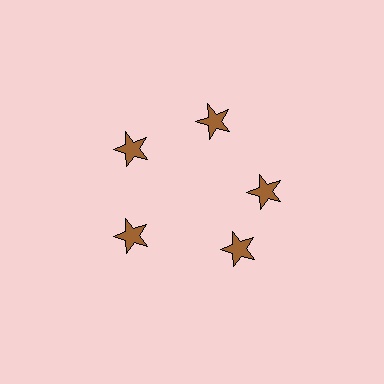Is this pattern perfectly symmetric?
No. The 5 brown stars are arranged in a ring, but one element near the 5 o'clock position is rotated out of alignment along the ring, breaking the 5-fold rotational symmetry.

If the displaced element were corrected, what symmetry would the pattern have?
It would have 5-fold rotational symmetry — the pattern would map onto itself every 72 degrees.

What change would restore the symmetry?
The symmetry would be restored by rotating it back into even spacing with its neighbors so that all 5 stars sit at equal angles and equal distance from the center.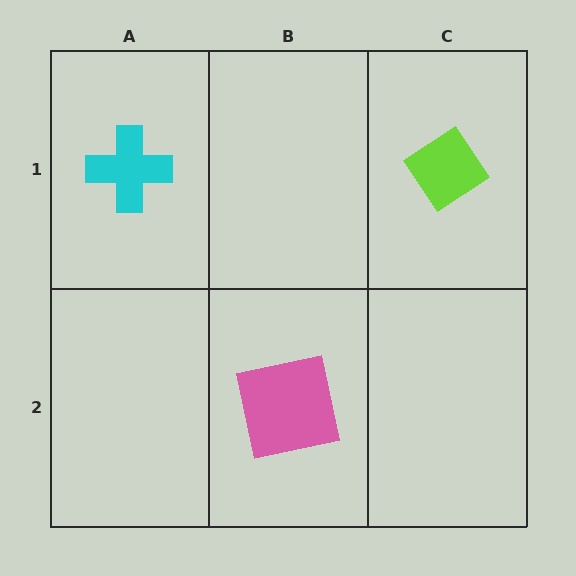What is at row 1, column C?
A lime diamond.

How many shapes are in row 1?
2 shapes.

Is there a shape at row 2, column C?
No, that cell is empty.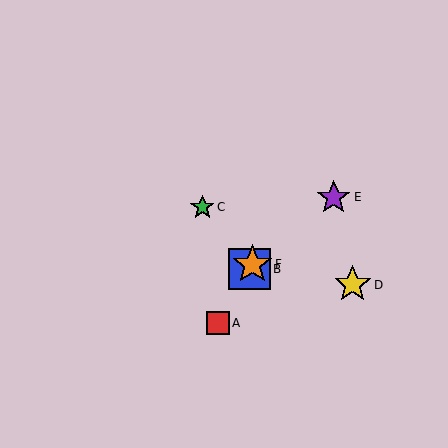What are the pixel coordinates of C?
Object C is at (202, 207).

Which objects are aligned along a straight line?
Objects A, B, F are aligned along a straight line.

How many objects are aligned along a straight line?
3 objects (A, B, F) are aligned along a straight line.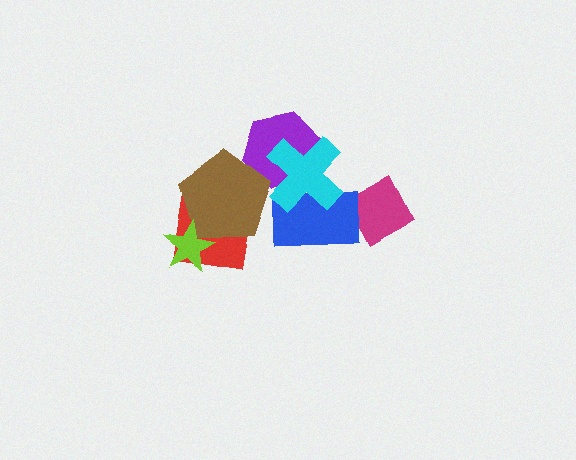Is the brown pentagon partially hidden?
Yes, it is partially covered by another shape.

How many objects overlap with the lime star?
2 objects overlap with the lime star.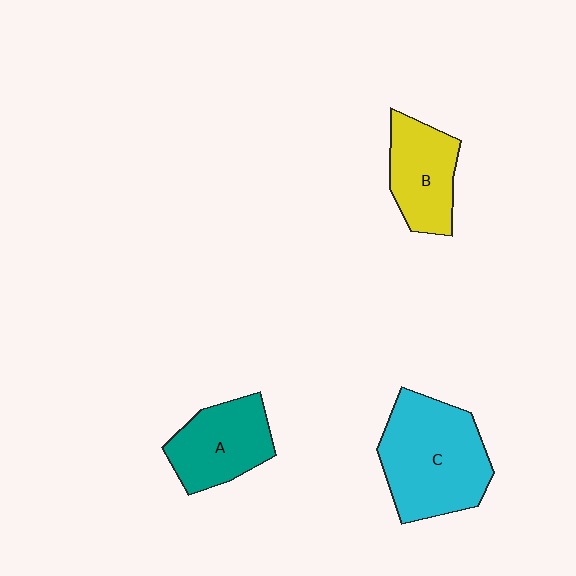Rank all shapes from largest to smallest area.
From largest to smallest: C (cyan), A (teal), B (yellow).